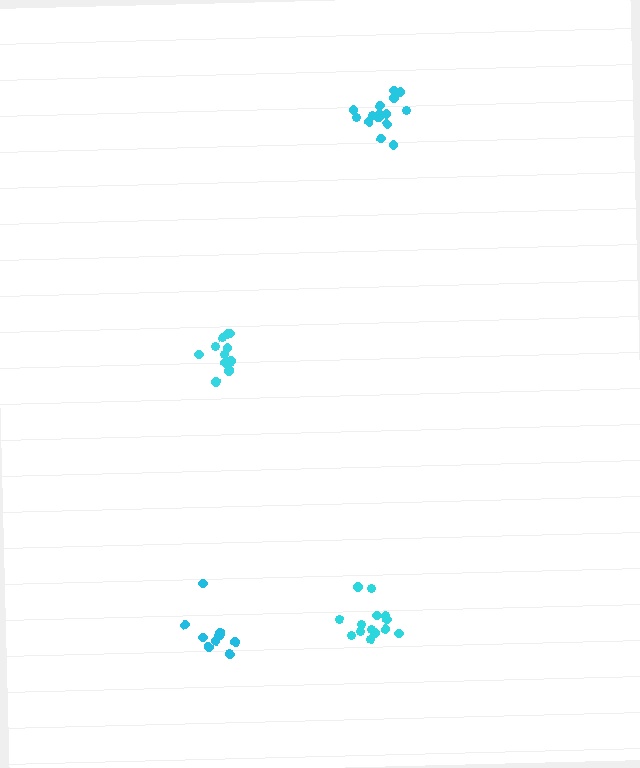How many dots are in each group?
Group 1: 12 dots, Group 2: 14 dots, Group 3: 12 dots, Group 4: 15 dots (53 total).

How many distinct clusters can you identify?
There are 4 distinct clusters.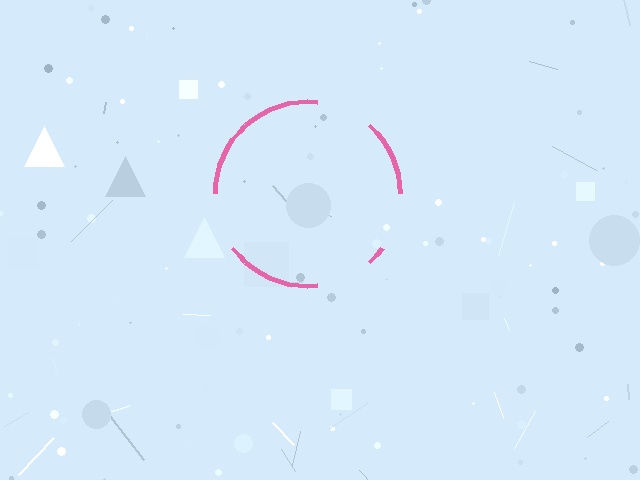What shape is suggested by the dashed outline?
The dashed outline suggests a circle.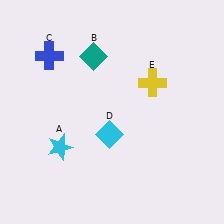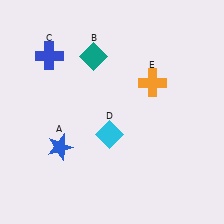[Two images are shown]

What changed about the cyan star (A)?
In Image 1, A is cyan. In Image 2, it changed to blue.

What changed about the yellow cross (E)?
In Image 1, E is yellow. In Image 2, it changed to orange.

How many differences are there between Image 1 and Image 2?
There are 2 differences between the two images.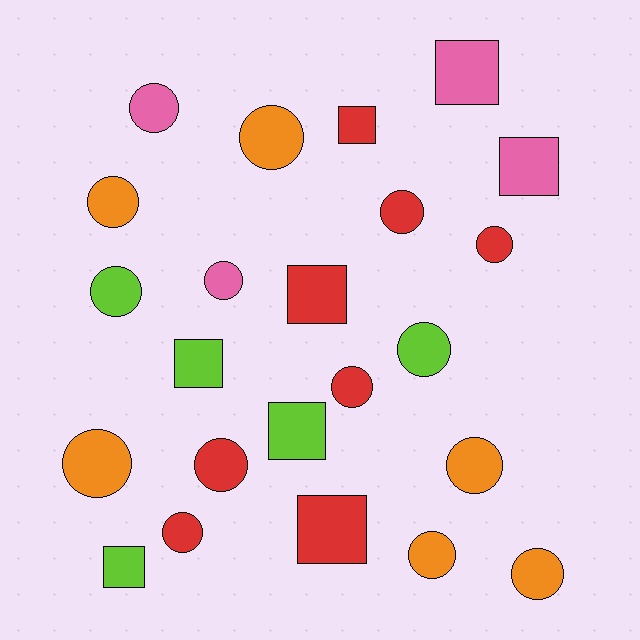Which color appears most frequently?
Red, with 8 objects.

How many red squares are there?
There are 3 red squares.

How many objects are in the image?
There are 23 objects.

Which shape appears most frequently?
Circle, with 15 objects.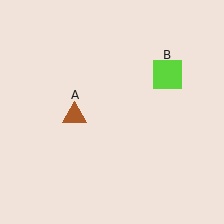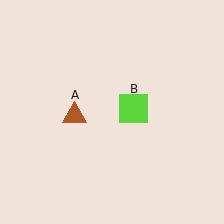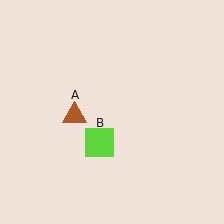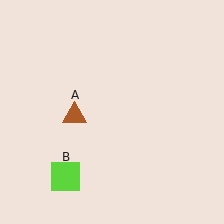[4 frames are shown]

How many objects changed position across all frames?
1 object changed position: lime square (object B).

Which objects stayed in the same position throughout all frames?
Brown triangle (object A) remained stationary.